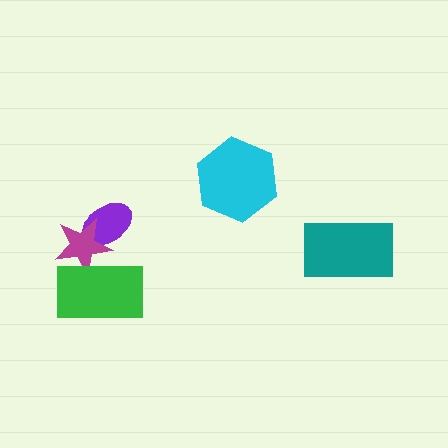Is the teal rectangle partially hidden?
No, no other shape covers it.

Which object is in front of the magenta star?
The green rectangle is in front of the magenta star.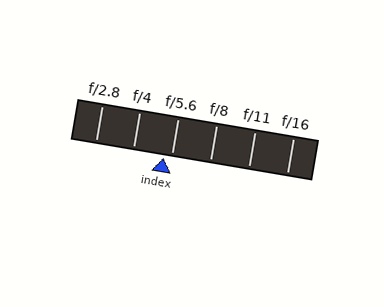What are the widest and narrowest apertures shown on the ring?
The widest aperture shown is f/2.8 and the narrowest is f/16.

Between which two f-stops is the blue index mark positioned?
The index mark is between f/4 and f/5.6.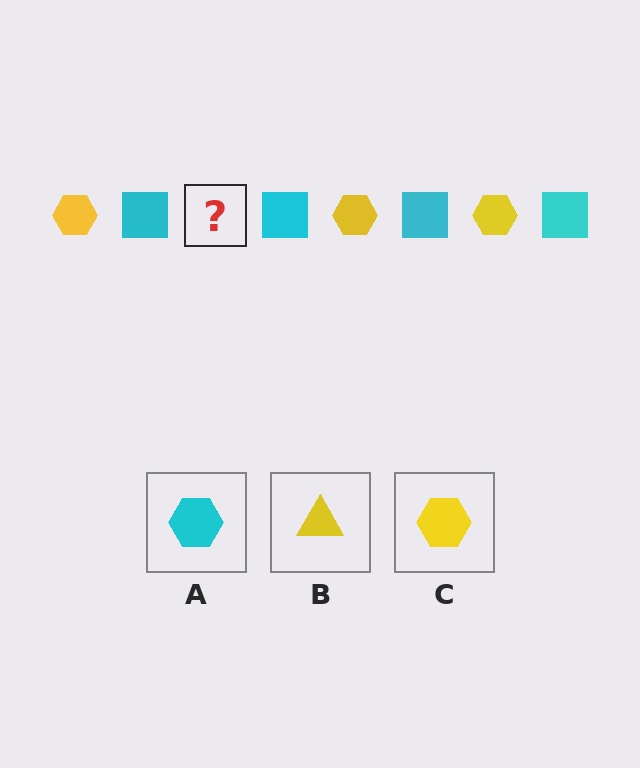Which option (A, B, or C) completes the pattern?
C.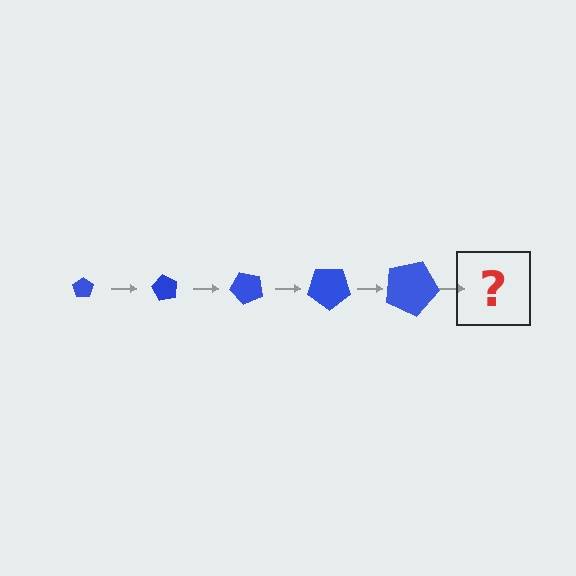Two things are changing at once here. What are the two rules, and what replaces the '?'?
The two rules are that the pentagon grows larger each step and it rotates 60 degrees each step. The '?' should be a pentagon, larger than the previous one and rotated 300 degrees from the start.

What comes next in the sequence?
The next element should be a pentagon, larger than the previous one and rotated 300 degrees from the start.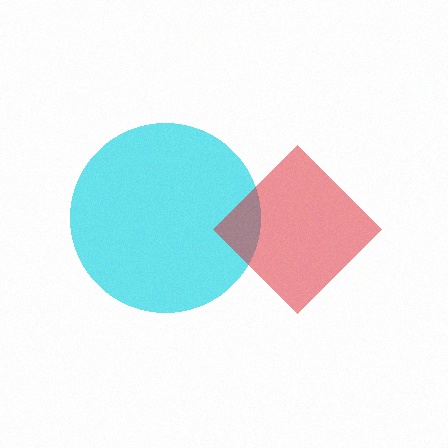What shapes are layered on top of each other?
The layered shapes are: a cyan circle, a red diamond.